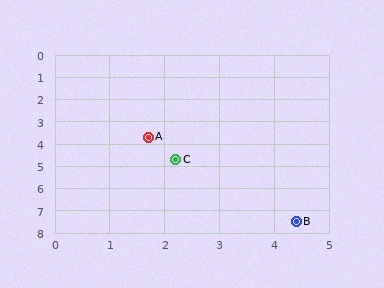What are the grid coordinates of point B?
Point B is at approximately (4.4, 7.5).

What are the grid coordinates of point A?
Point A is at approximately (1.7, 3.7).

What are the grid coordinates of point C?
Point C is at approximately (2.2, 4.7).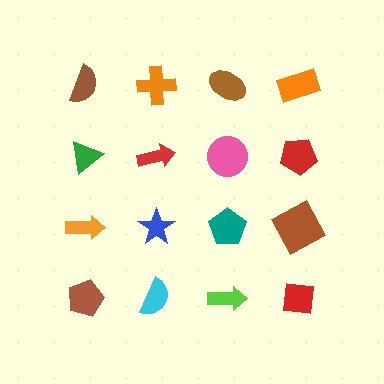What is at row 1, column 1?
A brown semicircle.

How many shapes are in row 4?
4 shapes.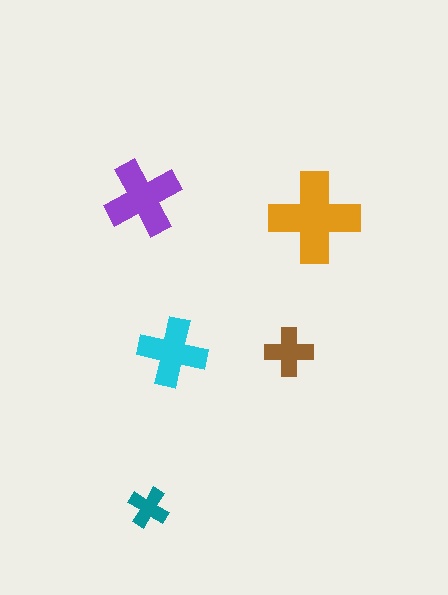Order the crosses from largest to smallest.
the orange one, the purple one, the cyan one, the brown one, the teal one.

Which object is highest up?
The purple cross is topmost.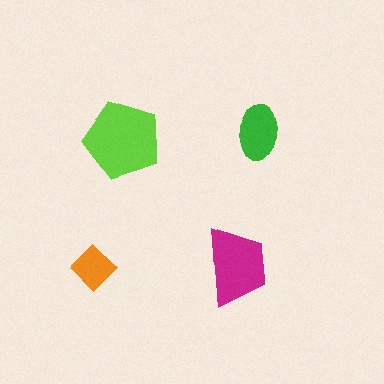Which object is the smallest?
The orange diamond.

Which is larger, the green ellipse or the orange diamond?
The green ellipse.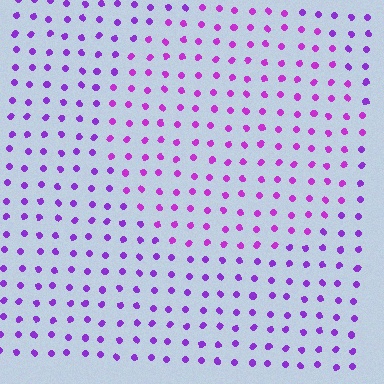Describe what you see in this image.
The image is filled with small purple elements in a uniform arrangement. A circle-shaped region is visible where the elements are tinted to a slightly different hue, forming a subtle color boundary.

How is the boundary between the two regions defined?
The boundary is defined purely by a slight shift in hue (about 21 degrees). Spacing, size, and orientation are identical on both sides.